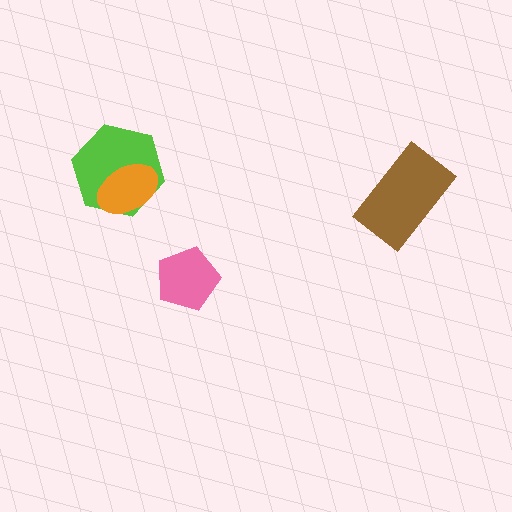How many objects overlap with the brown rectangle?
0 objects overlap with the brown rectangle.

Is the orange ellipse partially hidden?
No, no other shape covers it.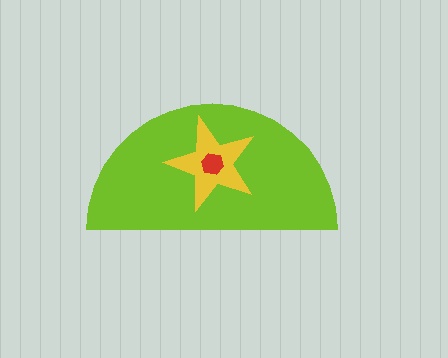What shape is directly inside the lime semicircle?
The yellow star.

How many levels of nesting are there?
3.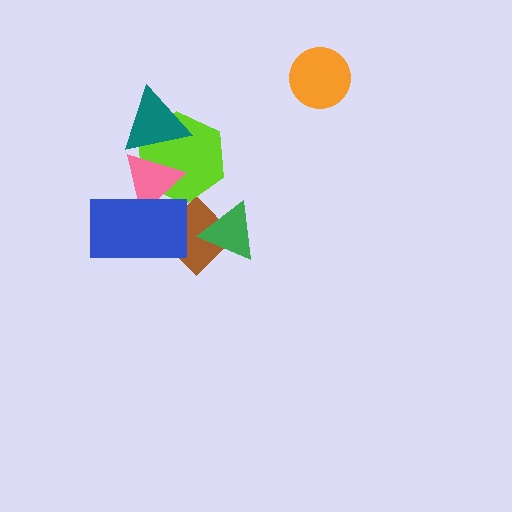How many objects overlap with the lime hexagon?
3 objects overlap with the lime hexagon.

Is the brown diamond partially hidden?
Yes, it is partially covered by another shape.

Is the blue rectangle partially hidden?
No, no other shape covers it.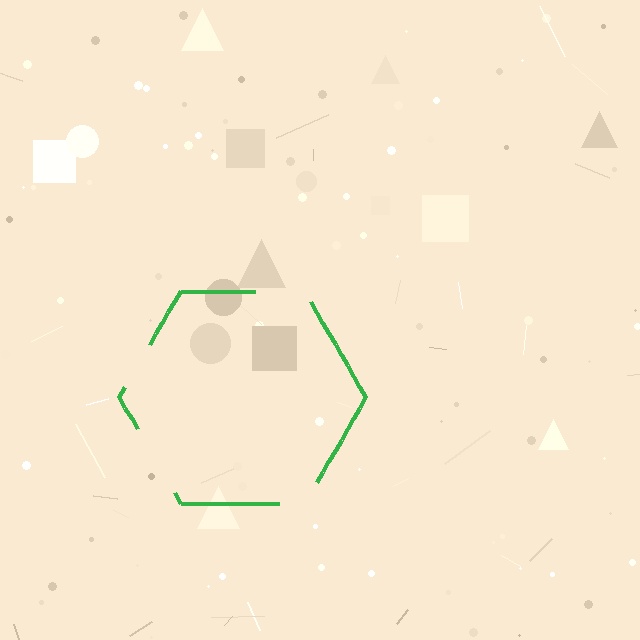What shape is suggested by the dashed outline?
The dashed outline suggests a hexagon.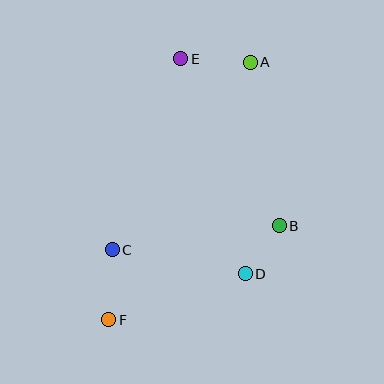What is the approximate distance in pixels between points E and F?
The distance between E and F is approximately 271 pixels.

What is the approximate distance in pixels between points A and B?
The distance between A and B is approximately 166 pixels.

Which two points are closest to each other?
Points B and D are closest to each other.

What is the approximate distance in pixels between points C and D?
The distance between C and D is approximately 135 pixels.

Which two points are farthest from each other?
Points A and F are farthest from each other.